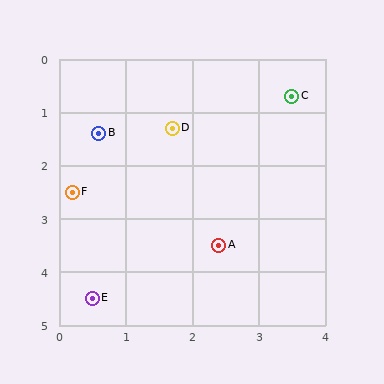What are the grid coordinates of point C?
Point C is at approximately (3.5, 0.7).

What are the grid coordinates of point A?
Point A is at approximately (2.4, 3.5).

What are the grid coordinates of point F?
Point F is at approximately (0.2, 2.5).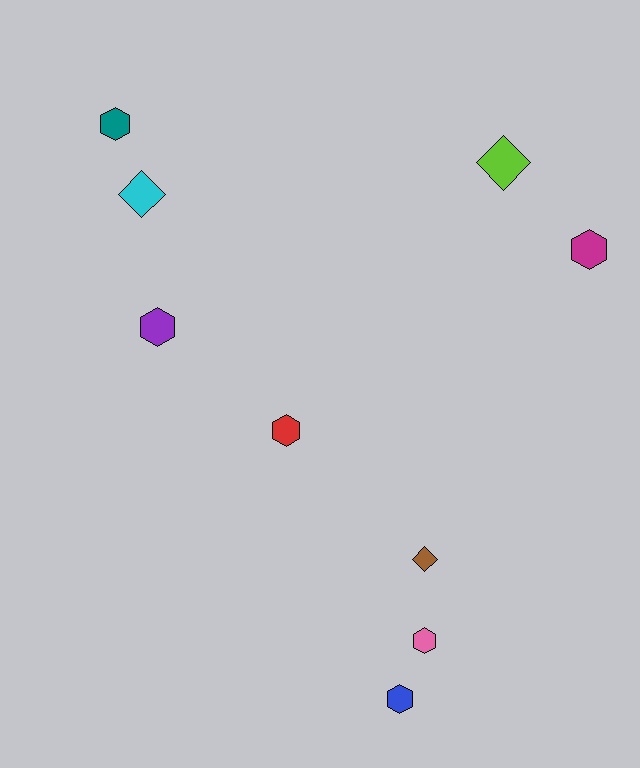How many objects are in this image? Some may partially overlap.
There are 9 objects.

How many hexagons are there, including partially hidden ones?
There are 6 hexagons.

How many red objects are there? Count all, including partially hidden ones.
There is 1 red object.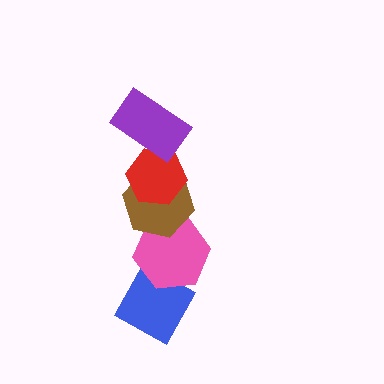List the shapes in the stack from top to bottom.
From top to bottom: the purple rectangle, the red hexagon, the brown hexagon, the pink hexagon, the blue diamond.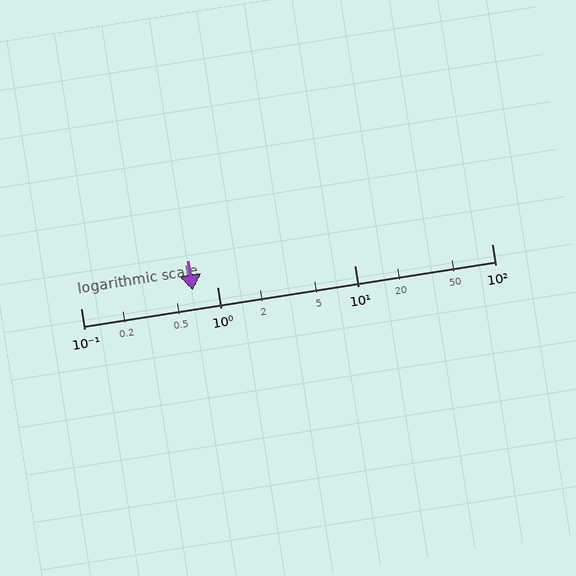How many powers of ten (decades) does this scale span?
The scale spans 3 decades, from 0.1 to 100.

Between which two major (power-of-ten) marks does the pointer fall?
The pointer is between 0.1 and 1.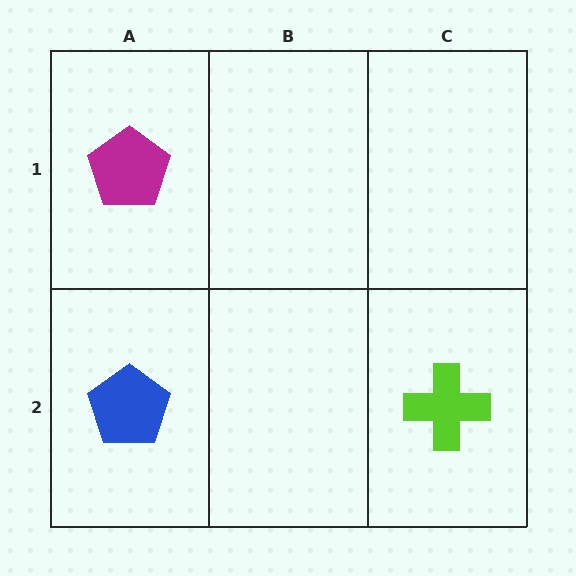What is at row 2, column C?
A lime cross.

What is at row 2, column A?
A blue pentagon.